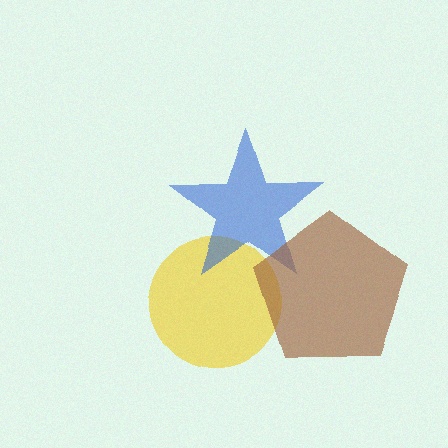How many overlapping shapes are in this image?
There are 3 overlapping shapes in the image.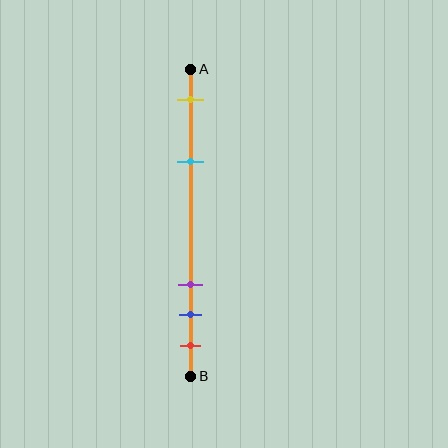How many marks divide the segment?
There are 5 marks dividing the segment.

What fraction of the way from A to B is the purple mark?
The purple mark is approximately 70% (0.7) of the way from A to B.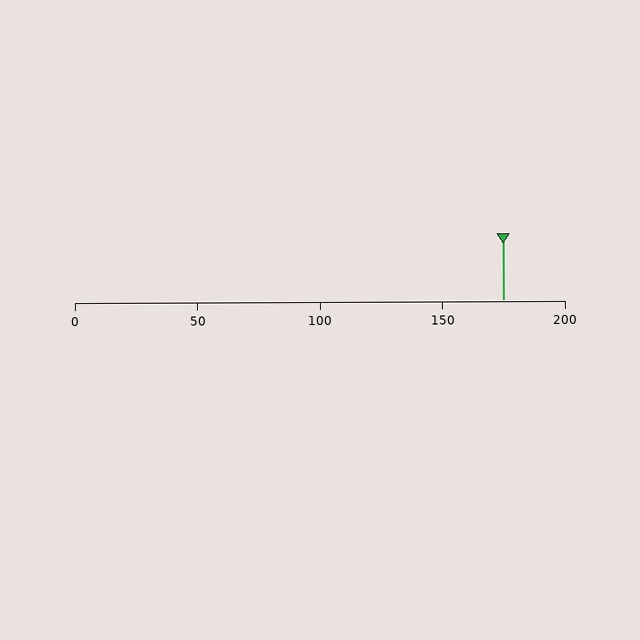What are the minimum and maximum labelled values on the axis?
The axis runs from 0 to 200.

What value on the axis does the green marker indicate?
The marker indicates approximately 175.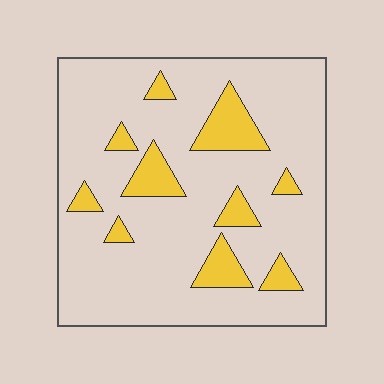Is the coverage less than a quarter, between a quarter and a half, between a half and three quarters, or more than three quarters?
Less than a quarter.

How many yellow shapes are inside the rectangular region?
10.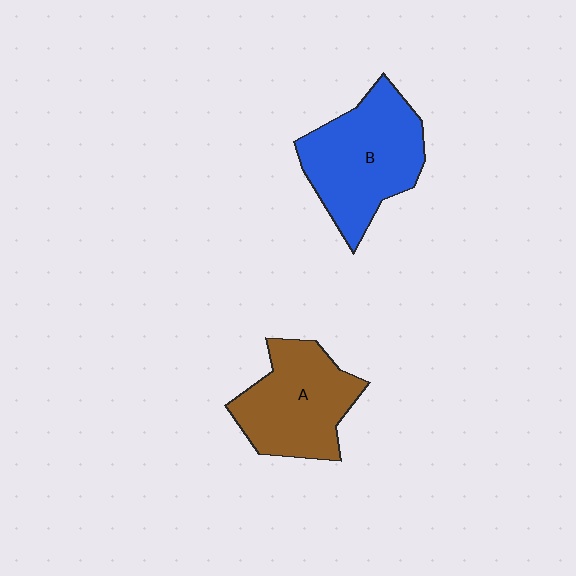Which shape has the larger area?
Shape B (blue).